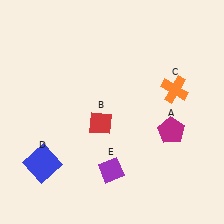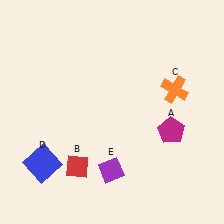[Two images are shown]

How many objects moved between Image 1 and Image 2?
1 object moved between the two images.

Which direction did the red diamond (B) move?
The red diamond (B) moved down.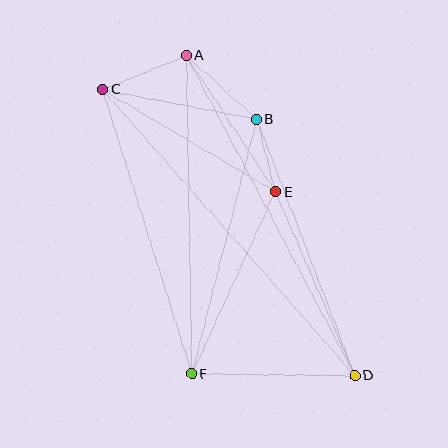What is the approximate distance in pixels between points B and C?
The distance between B and C is approximately 157 pixels.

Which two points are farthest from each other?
Points C and D are farthest from each other.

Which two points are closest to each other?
Points B and E are closest to each other.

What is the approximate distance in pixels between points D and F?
The distance between D and F is approximately 163 pixels.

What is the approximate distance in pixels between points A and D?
The distance between A and D is approximately 362 pixels.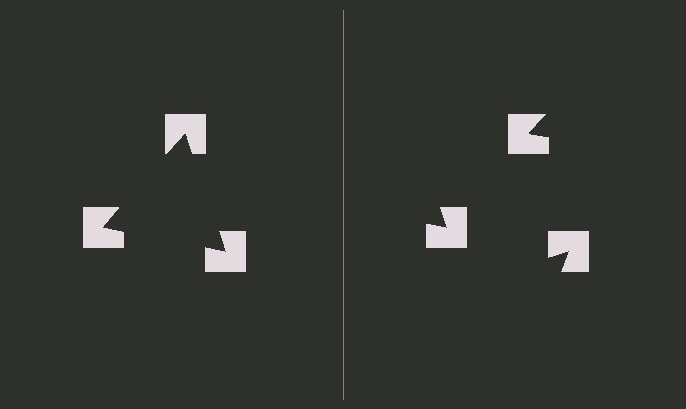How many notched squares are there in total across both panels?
6 — 3 on each side.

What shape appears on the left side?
An illusory triangle.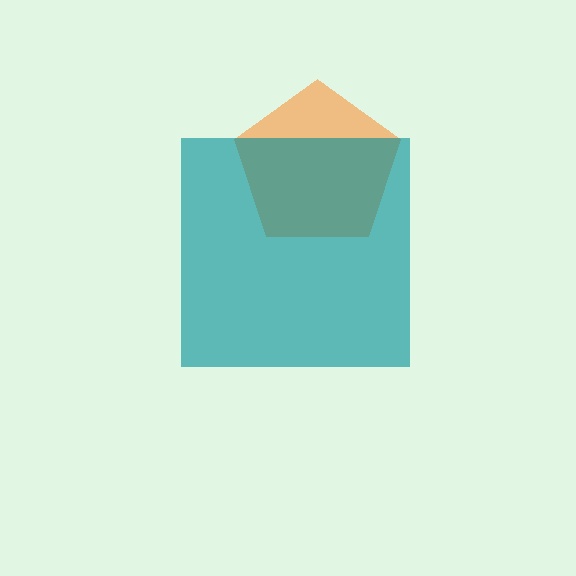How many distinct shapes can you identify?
There are 2 distinct shapes: an orange pentagon, a teal square.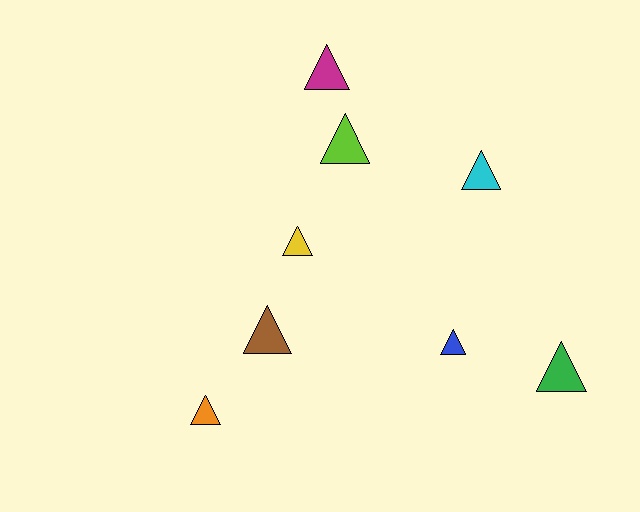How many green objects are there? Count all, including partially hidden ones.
There is 1 green object.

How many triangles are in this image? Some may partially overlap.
There are 8 triangles.